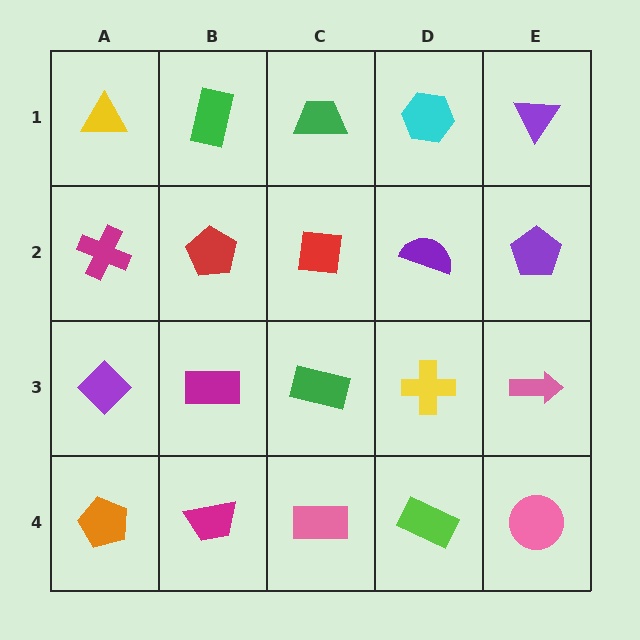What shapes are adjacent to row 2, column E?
A purple triangle (row 1, column E), a pink arrow (row 3, column E), a purple semicircle (row 2, column D).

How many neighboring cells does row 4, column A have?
2.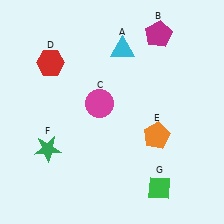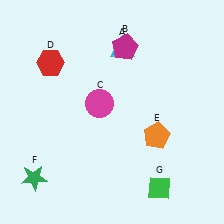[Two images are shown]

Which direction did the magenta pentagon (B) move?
The magenta pentagon (B) moved left.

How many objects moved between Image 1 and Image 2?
2 objects moved between the two images.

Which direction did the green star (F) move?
The green star (F) moved down.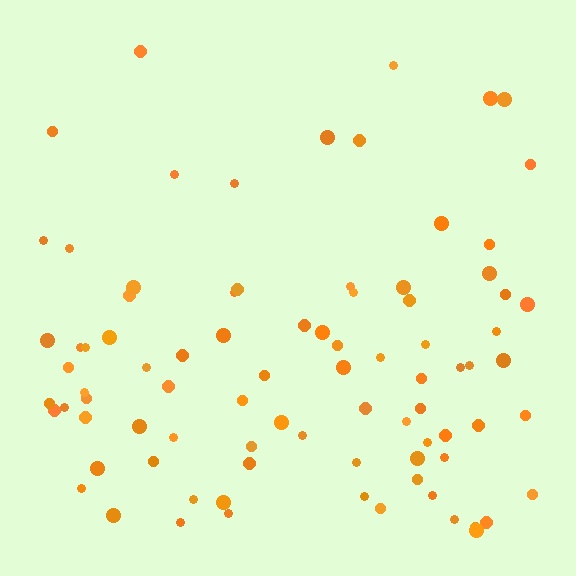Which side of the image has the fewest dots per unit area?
The top.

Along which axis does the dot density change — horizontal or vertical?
Vertical.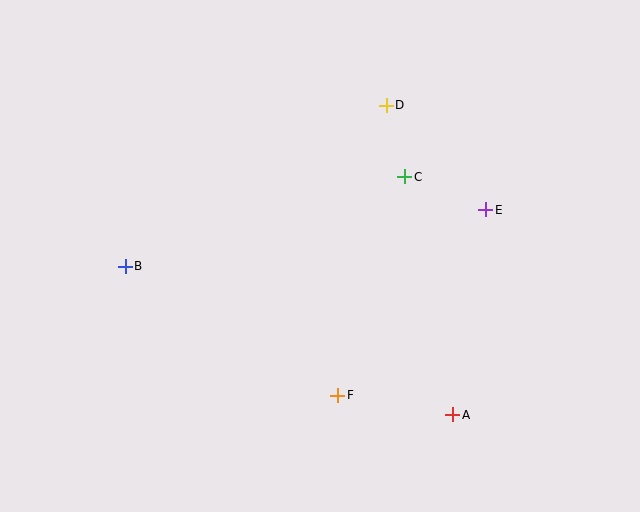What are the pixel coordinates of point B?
Point B is at (125, 266).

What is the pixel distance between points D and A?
The distance between D and A is 317 pixels.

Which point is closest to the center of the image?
Point C at (404, 177) is closest to the center.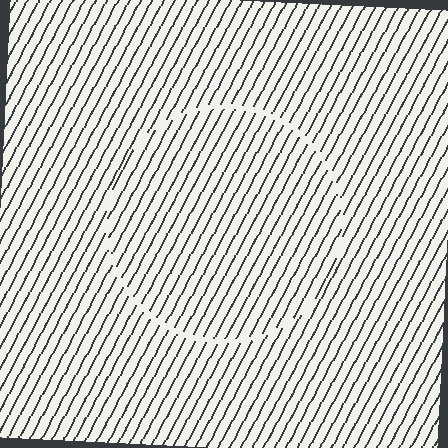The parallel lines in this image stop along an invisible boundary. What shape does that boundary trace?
An illusory circle. The interior of the shape contains the same grating, shifted by half a period — the contour is defined by the phase discontinuity where line-ends from the inner and outer gratings abut.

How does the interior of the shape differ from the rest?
The interior of the shape contains the same grating, shifted by half a period — the contour is defined by the phase discontinuity where line-ends from the inner and outer gratings abut.